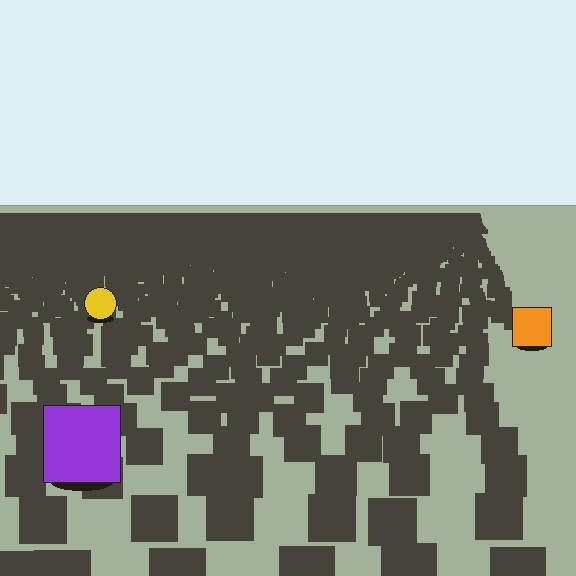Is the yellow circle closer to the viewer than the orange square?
No. The orange square is closer — you can tell from the texture gradient: the ground texture is coarser near it.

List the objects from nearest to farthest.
From nearest to farthest: the purple square, the orange square, the yellow circle.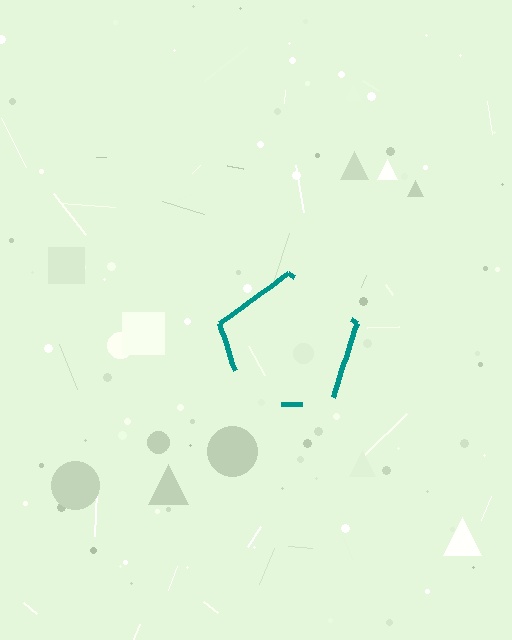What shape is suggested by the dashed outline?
The dashed outline suggests a pentagon.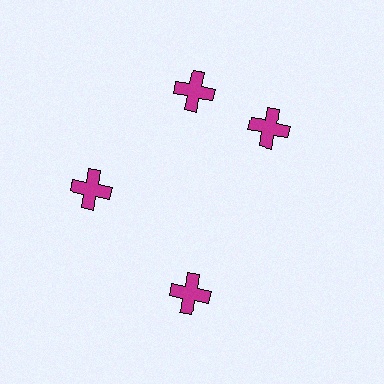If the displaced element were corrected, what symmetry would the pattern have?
It would have 4-fold rotational symmetry — the pattern would map onto itself every 90 degrees.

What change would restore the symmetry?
The symmetry would be restored by rotating it back into even spacing with its neighbors so that all 4 crosses sit at equal angles and equal distance from the center.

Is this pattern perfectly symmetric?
No. The 4 magenta crosses are arranged in a ring, but one element near the 3 o'clock position is rotated out of alignment along the ring, breaking the 4-fold rotational symmetry.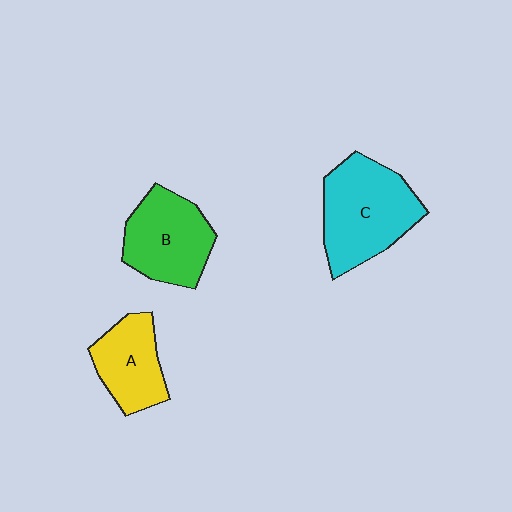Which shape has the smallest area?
Shape A (yellow).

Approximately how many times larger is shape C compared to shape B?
Approximately 1.2 times.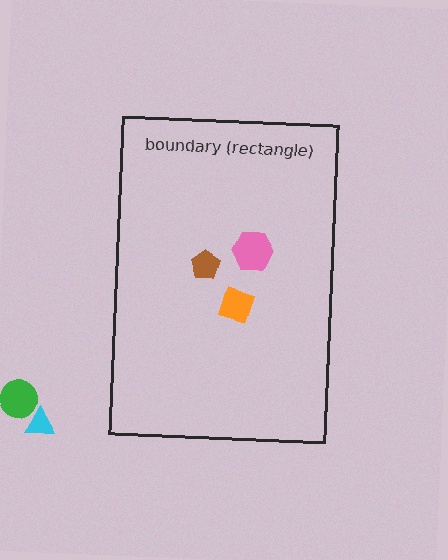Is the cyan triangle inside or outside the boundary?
Outside.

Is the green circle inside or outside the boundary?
Outside.